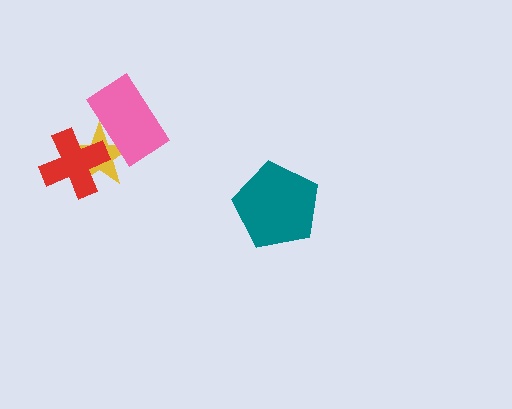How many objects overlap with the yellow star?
2 objects overlap with the yellow star.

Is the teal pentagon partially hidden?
No, no other shape covers it.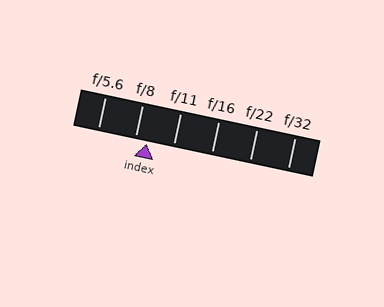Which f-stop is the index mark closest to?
The index mark is closest to f/8.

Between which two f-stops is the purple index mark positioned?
The index mark is between f/8 and f/11.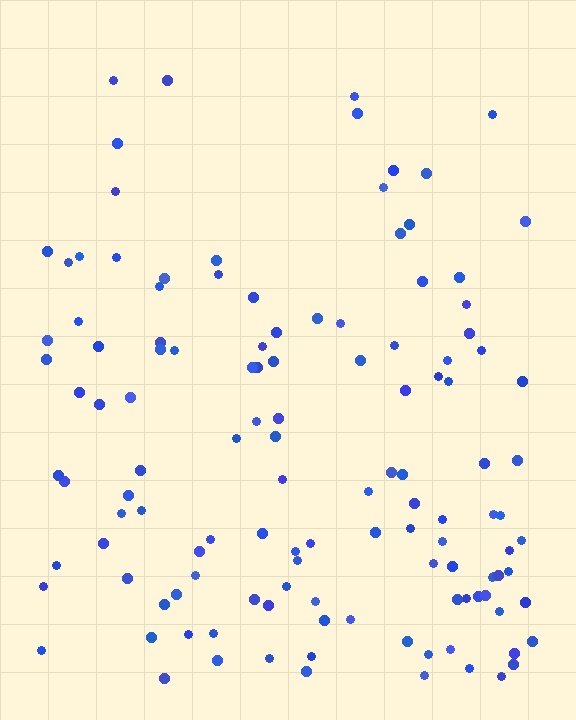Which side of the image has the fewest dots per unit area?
The top.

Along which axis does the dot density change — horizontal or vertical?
Vertical.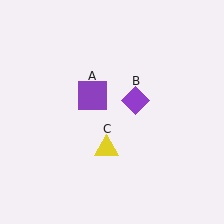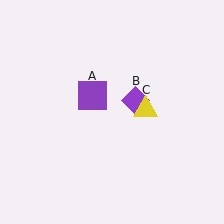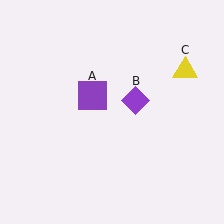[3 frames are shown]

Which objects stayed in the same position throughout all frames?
Purple square (object A) and purple diamond (object B) remained stationary.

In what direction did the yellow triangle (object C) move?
The yellow triangle (object C) moved up and to the right.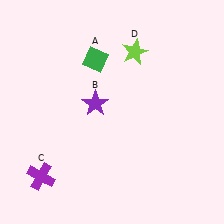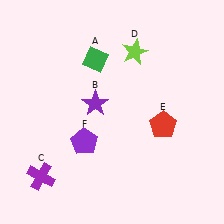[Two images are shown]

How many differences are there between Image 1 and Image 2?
There are 2 differences between the two images.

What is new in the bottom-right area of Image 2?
A red pentagon (E) was added in the bottom-right area of Image 2.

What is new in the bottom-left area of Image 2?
A purple pentagon (F) was added in the bottom-left area of Image 2.